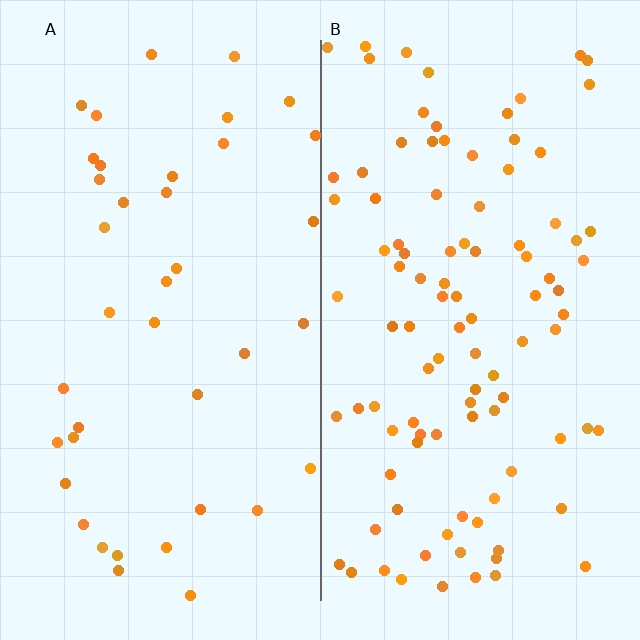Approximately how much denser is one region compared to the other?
Approximately 2.5× — region B over region A.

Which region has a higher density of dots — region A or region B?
B (the right).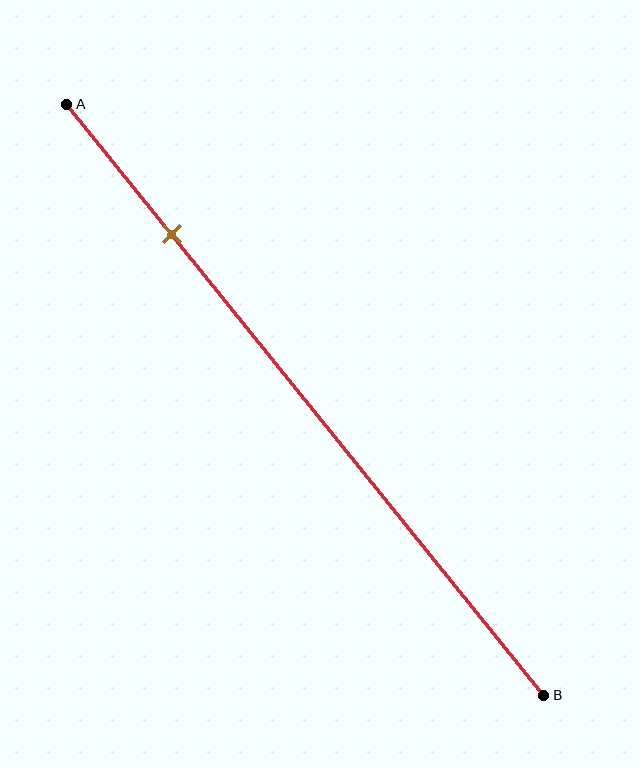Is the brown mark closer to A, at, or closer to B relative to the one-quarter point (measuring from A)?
The brown mark is approximately at the one-quarter point of segment AB.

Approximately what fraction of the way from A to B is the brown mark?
The brown mark is approximately 20% of the way from A to B.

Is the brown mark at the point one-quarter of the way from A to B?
Yes, the mark is approximately at the one-quarter point.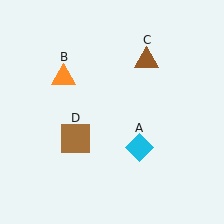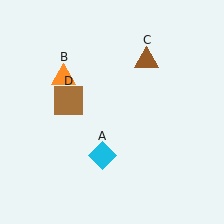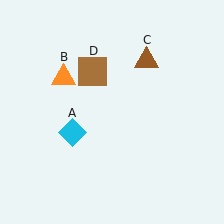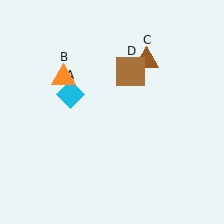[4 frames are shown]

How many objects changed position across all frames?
2 objects changed position: cyan diamond (object A), brown square (object D).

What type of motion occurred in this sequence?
The cyan diamond (object A), brown square (object D) rotated clockwise around the center of the scene.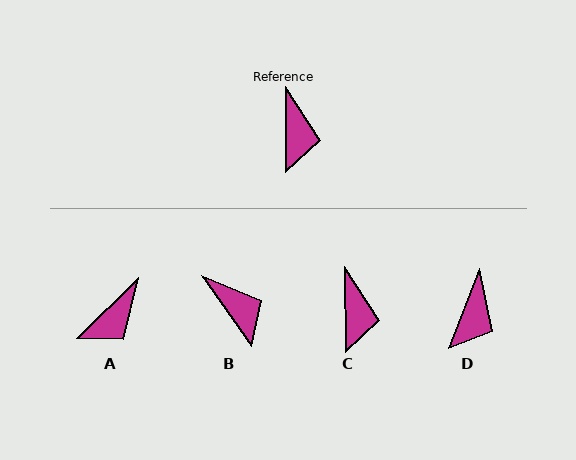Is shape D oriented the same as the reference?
No, it is off by about 22 degrees.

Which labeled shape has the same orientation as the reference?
C.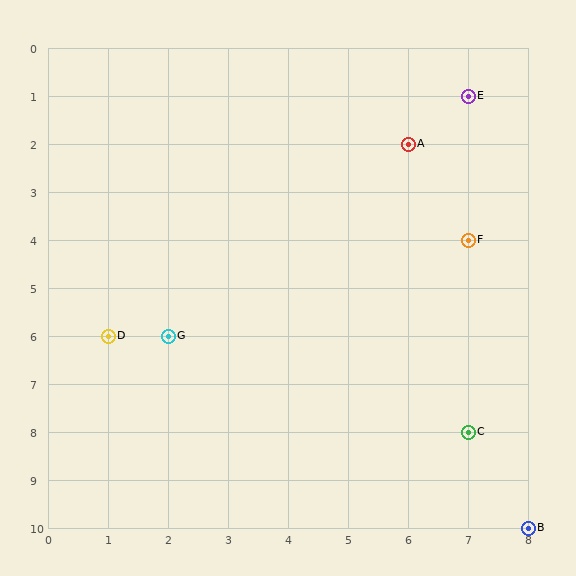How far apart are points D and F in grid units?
Points D and F are 6 columns and 2 rows apart (about 6.3 grid units diagonally).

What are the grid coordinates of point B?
Point B is at grid coordinates (8, 10).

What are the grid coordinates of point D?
Point D is at grid coordinates (1, 6).